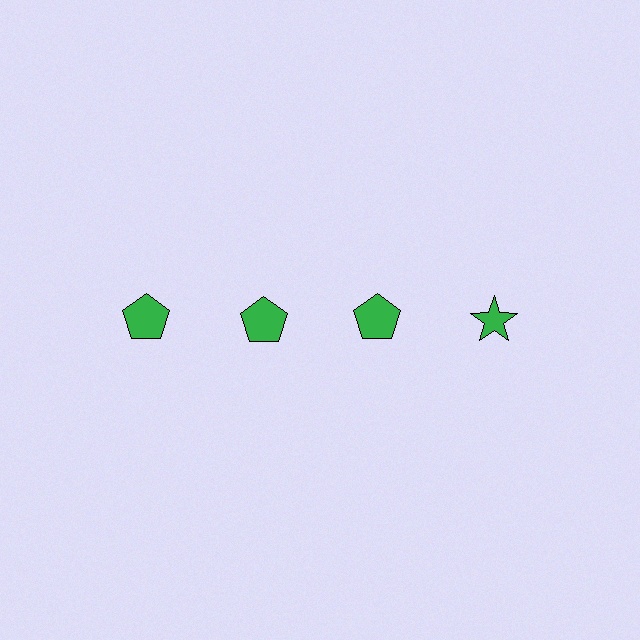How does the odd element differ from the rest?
It has a different shape: star instead of pentagon.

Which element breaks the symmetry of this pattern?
The green star in the top row, second from right column breaks the symmetry. All other shapes are green pentagons.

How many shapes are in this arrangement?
There are 4 shapes arranged in a grid pattern.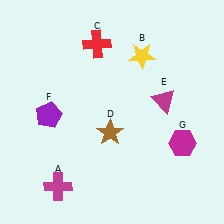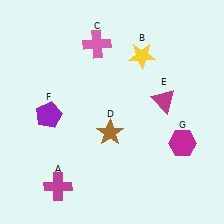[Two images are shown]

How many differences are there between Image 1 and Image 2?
There is 1 difference between the two images.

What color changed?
The cross (C) changed from red in Image 1 to pink in Image 2.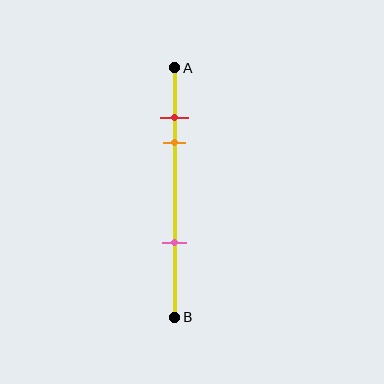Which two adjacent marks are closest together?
The red and orange marks are the closest adjacent pair.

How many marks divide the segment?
There are 3 marks dividing the segment.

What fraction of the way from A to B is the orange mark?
The orange mark is approximately 30% (0.3) of the way from A to B.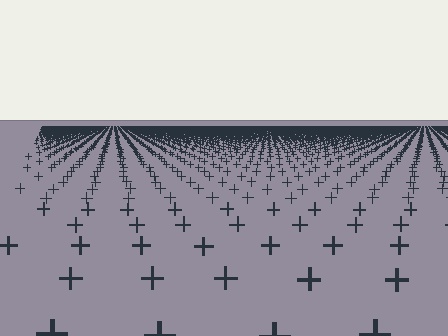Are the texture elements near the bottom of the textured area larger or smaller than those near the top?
Larger. Near the bottom, elements are closer to the viewer and appear at a bigger on-screen size.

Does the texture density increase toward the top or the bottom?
Density increases toward the top.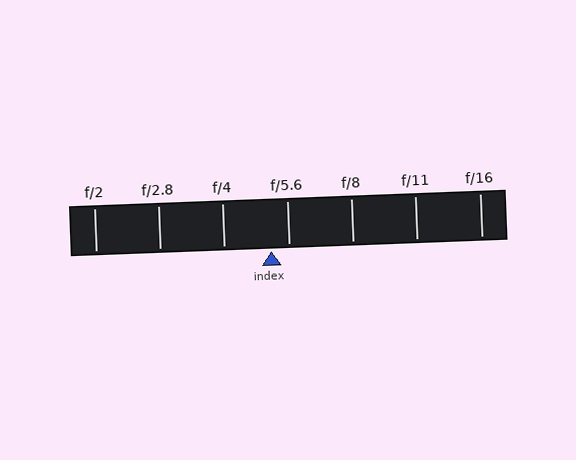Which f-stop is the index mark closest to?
The index mark is closest to f/5.6.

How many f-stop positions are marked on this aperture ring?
There are 7 f-stop positions marked.